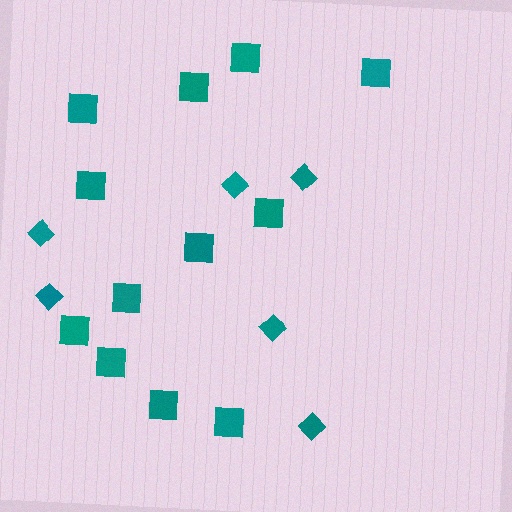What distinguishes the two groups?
There are 2 groups: one group of squares (12) and one group of diamonds (6).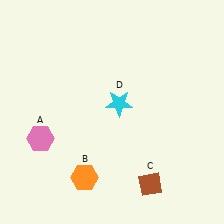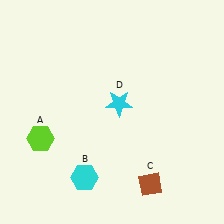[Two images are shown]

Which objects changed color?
A changed from pink to lime. B changed from orange to cyan.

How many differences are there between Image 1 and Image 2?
There are 2 differences between the two images.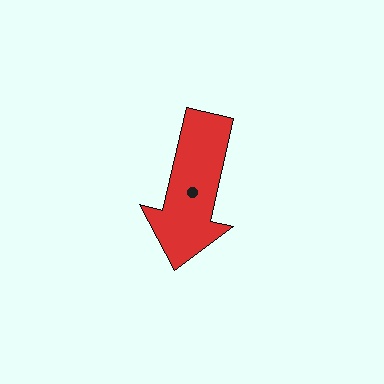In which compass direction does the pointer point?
South.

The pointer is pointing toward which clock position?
Roughly 6 o'clock.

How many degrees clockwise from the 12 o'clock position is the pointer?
Approximately 193 degrees.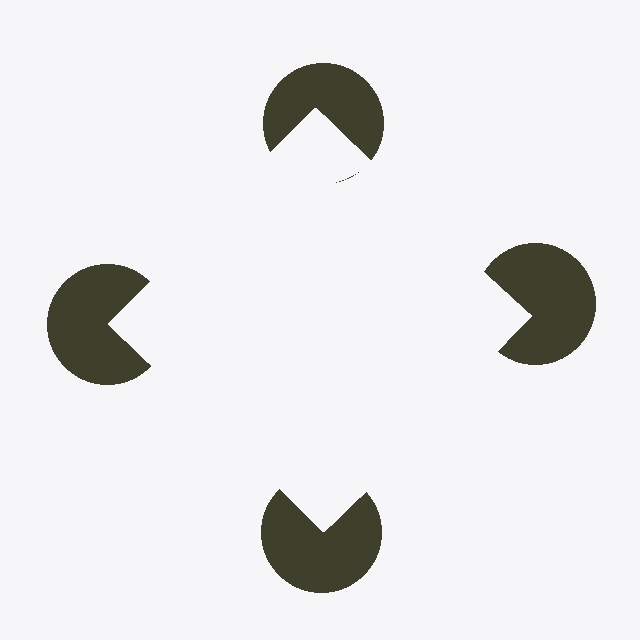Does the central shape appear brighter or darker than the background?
It typically appears slightly brighter than the background, even though no actual brightness change is drawn.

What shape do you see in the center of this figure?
An illusory square — its edges are inferred from the aligned wedge cuts in the pac-man discs, not physically drawn.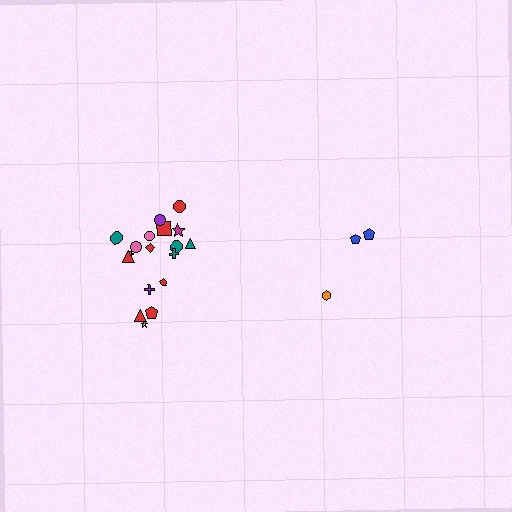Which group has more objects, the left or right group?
The left group.